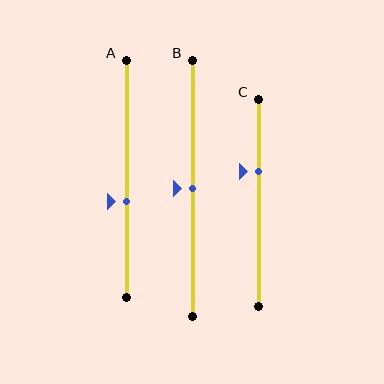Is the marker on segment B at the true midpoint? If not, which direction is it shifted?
Yes, the marker on segment B is at the true midpoint.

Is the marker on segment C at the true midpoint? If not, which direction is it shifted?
No, the marker on segment C is shifted upward by about 15% of the segment length.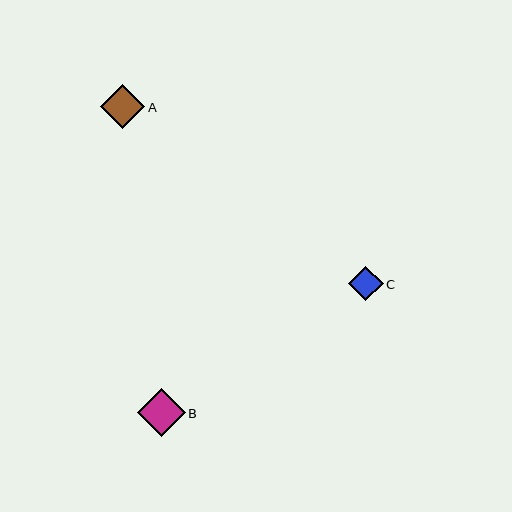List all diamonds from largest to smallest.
From largest to smallest: B, A, C.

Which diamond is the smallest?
Diamond C is the smallest with a size of approximately 35 pixels.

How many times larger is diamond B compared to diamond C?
Diamond B is approximately 1.4 times the size of diamond C.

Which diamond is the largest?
Diamond B is the largest with a size of approximately 48 pixels.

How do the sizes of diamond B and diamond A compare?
Diamond B and diamond A are approximately the same size.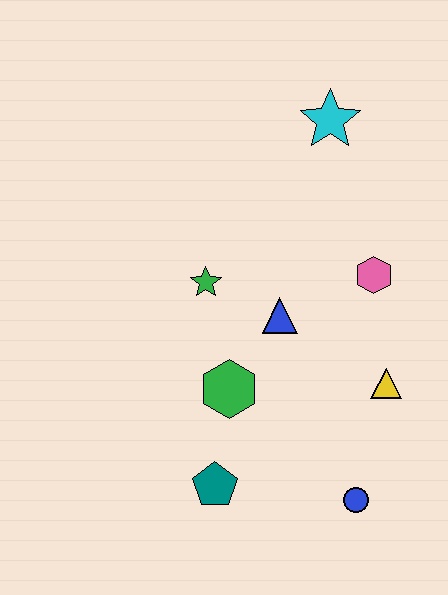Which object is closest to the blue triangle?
The green star is closest to the blue triangle.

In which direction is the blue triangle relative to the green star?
The blue triangle is to the right of the green star.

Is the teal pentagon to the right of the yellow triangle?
No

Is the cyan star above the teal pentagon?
Yes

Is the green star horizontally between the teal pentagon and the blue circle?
No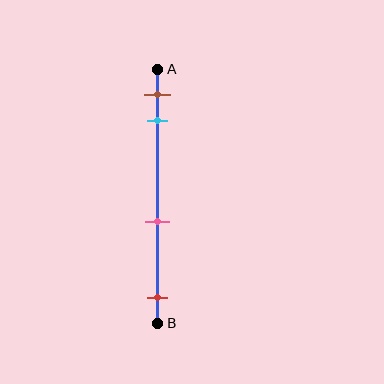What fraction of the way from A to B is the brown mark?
The brown mark is approximately 10% (0.1) of the way from A to B.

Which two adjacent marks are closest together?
The brown and cyan marks are the closest adjacent pair.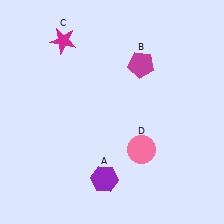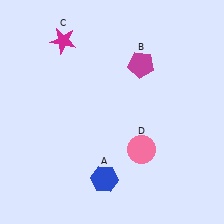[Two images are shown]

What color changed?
The hexagon (A) changed from purple in Image 1 to blue in Image 2.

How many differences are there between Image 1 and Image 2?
There is 1 difference between the two images.